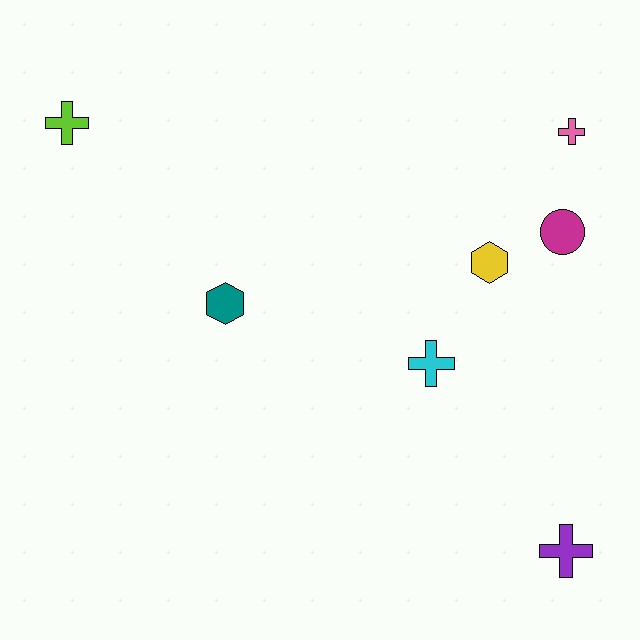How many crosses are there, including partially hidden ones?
There are 4 crosses.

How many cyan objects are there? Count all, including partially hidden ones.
There is 1 cyan object.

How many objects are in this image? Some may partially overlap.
There are 7 objects.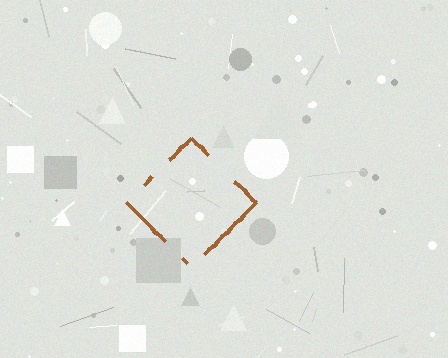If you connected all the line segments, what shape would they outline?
They would outline a diamond.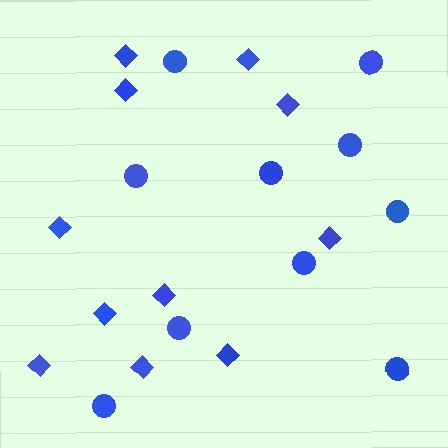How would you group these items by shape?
There are 2 groups: one group of diamonds (11) and one group of circles (10).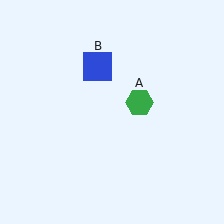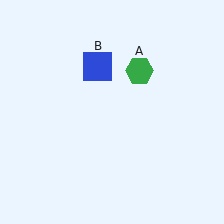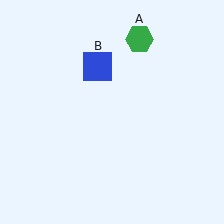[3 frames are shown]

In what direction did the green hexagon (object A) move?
The green hexagon (object A) moved up.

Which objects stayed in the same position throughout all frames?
Blue square (object B) remained stationary.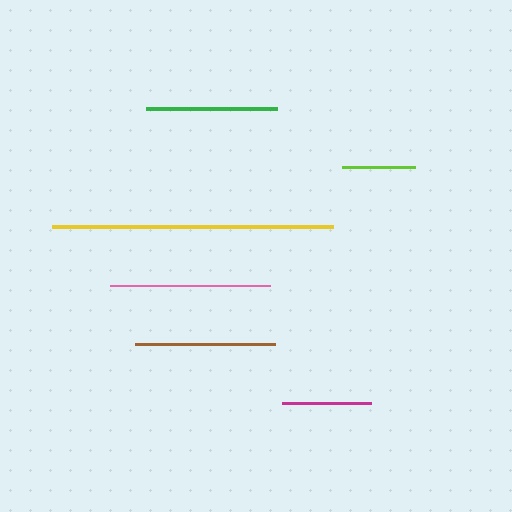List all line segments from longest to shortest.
From longest to shortest: yellow, pink, brown, green, magenta, lime.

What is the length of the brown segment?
The brown segment is approximately 140 pixels long.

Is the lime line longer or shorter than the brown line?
The brown line is longer than the lime line.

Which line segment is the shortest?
The lime line is the shortest at approximately 73 pixels.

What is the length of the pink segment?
The pink segment is approximately 160 pixels long.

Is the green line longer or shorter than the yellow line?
The yellow line is longer than the green line.